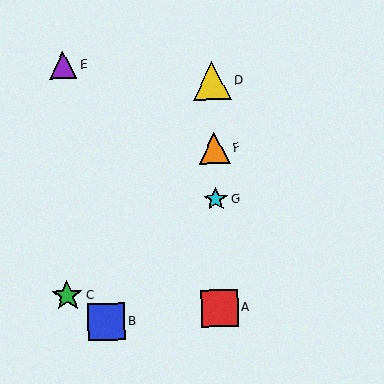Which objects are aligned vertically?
Objects A, D, F, G are aligned vertically.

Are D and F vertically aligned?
Yes, both are at x≈212.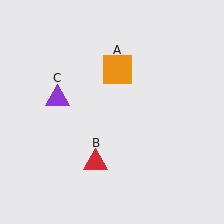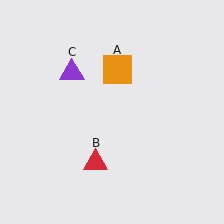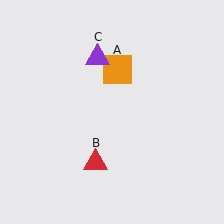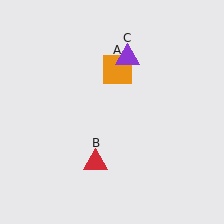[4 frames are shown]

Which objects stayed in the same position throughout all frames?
Orange square (object A) and red triangle (object B) remained stationary.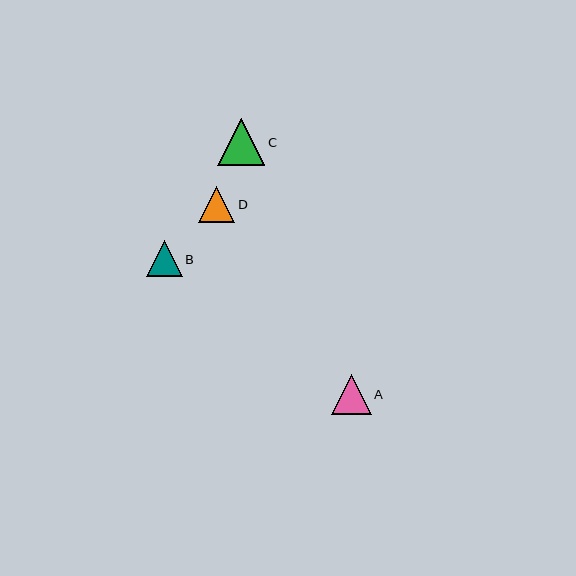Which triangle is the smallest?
Triangle B is the smallest with a size of approximately 36 pixels.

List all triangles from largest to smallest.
From largest to smallest: C, A, D, B.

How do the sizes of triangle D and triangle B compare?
Triangle D and triangle B are approximately the same size.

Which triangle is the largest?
Triangle C is the largest with a size of approximately 48 pixels.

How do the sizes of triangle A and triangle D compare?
Triangle A and triangle D are approximately the same size.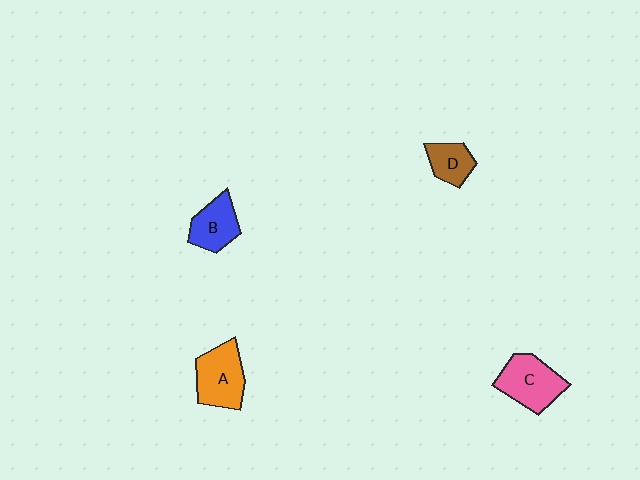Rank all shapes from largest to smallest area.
From largest to smallest: C (pink), A (orange), B (blue), D (brown).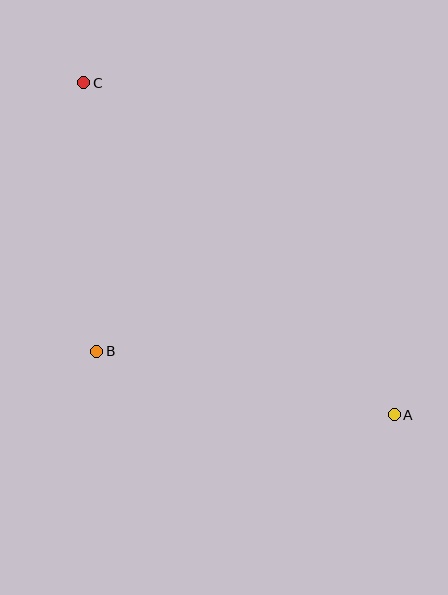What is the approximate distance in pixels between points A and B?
The distance between A and B is approximately 304 pixels.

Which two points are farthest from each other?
Points A and C are farthest from each other.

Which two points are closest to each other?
Points B and C are closest to each other.